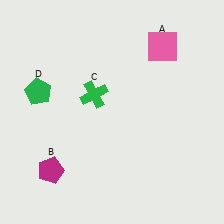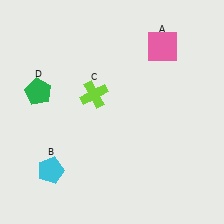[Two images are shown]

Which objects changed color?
B changed from magenta to cyan. C changed from green to lime.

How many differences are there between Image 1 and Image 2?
There are 2 differences between the two images.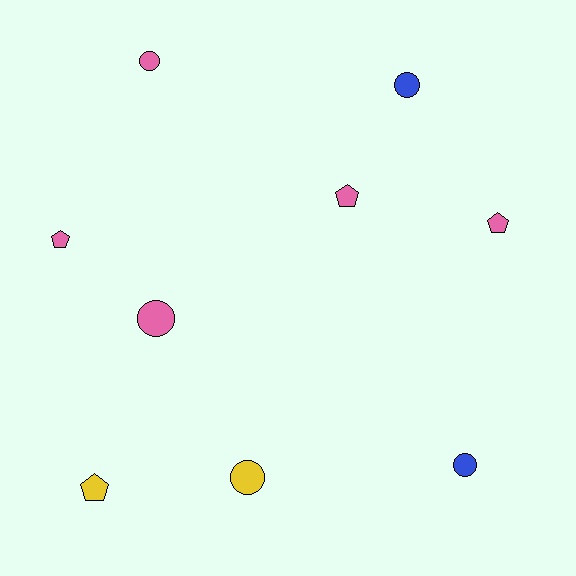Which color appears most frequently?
Pink, with 5 objects.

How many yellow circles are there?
There is 1 yellow circle.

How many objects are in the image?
There are 9 objects.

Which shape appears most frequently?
Circle, with 5 objects.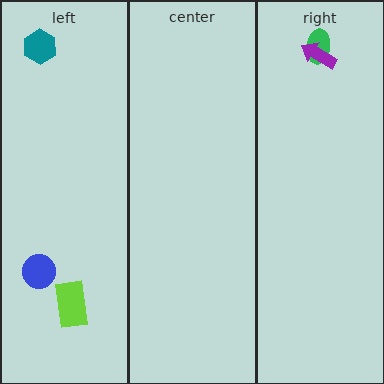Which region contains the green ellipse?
The right region.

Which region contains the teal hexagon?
The left region.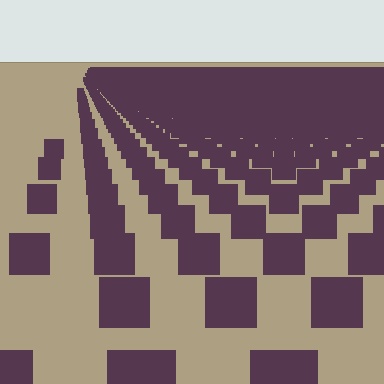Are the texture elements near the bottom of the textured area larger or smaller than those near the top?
Larger. Near the bottom, elements are closer to the viewer and appear at a bigger on-screen size.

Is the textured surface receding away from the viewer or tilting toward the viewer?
The surface is receding away from the viewer. Texture elements get smaller and denser toward the top.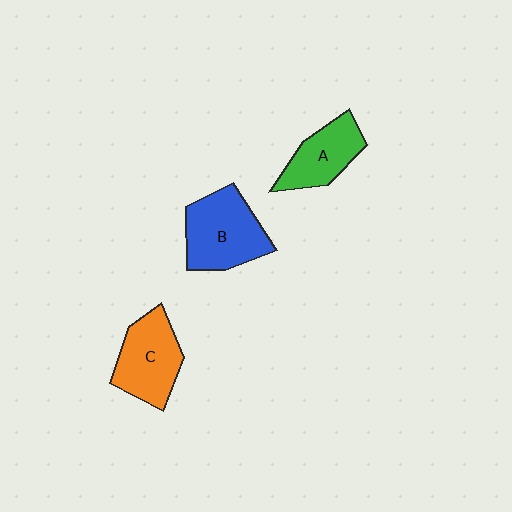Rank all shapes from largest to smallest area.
From largest to smallest: B (blue), C (orange), A (green).